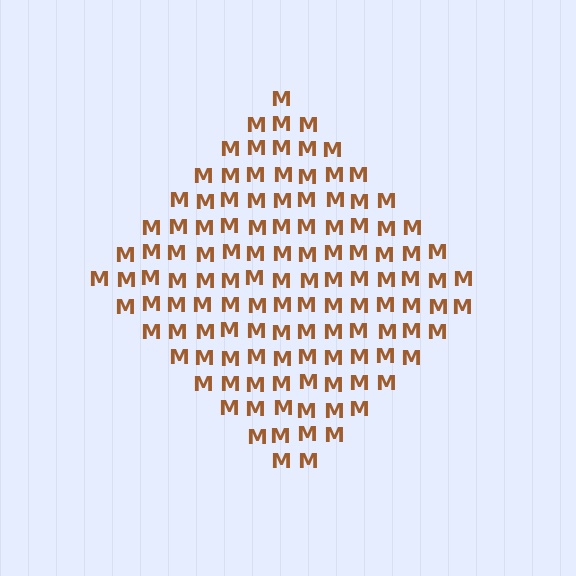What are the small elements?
The small elements are letter M's.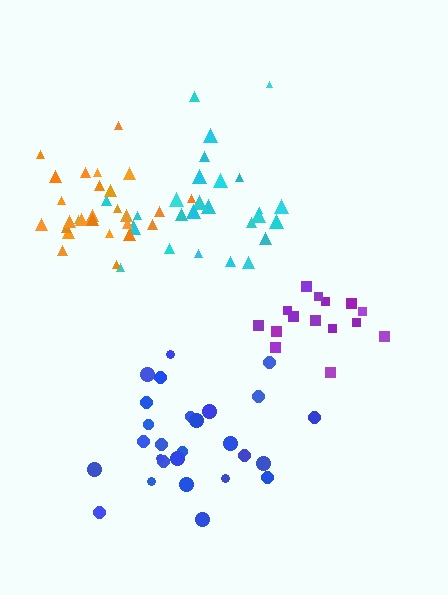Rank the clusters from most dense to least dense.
orange, purple, cyan, blue.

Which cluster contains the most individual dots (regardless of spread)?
Orange (28).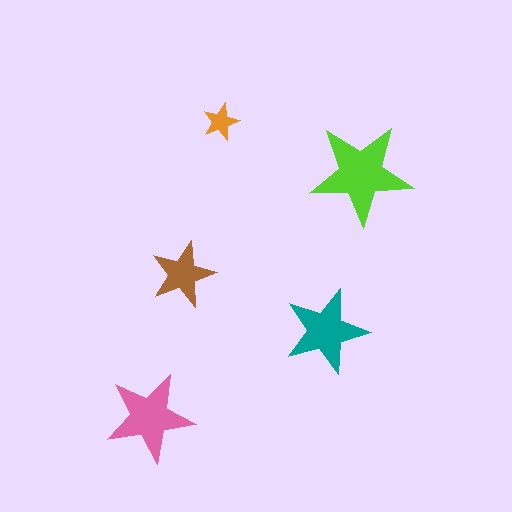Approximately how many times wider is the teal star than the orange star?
About 2.5 times wider.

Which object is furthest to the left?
The pink star is leftmost.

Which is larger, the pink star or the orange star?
The pink one.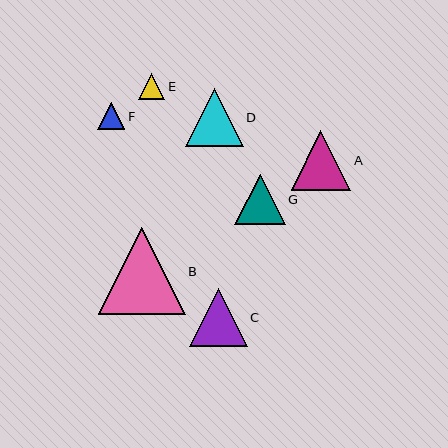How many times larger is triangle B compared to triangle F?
Triangle B is approximately 3.2 times the size of triangle F.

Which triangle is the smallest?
Triangle E is the smallest with a size of approximately 26 pixels.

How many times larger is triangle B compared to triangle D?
Triangle B is approximately 1.5 times the size of triangle D.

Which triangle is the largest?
Triangle B is the largest with a size of approximately 87 pixels.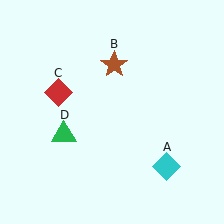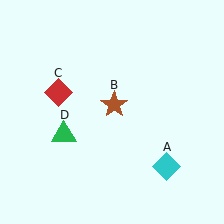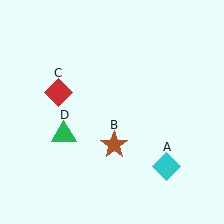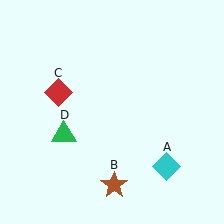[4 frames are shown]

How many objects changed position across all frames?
1 object changed position: brown star (object B).